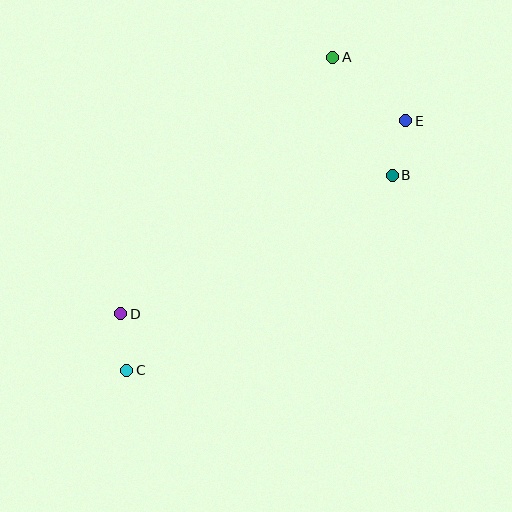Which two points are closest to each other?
Points B and E are closest to each other.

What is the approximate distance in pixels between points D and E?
The distance between D and E is approximately 344 pixels.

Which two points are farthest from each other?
Points A and C are farthest from each other.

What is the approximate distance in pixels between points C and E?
The distance between C and E is approximately 374 pixels.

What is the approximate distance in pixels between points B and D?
The distance between B and D is approximately 305 pixels.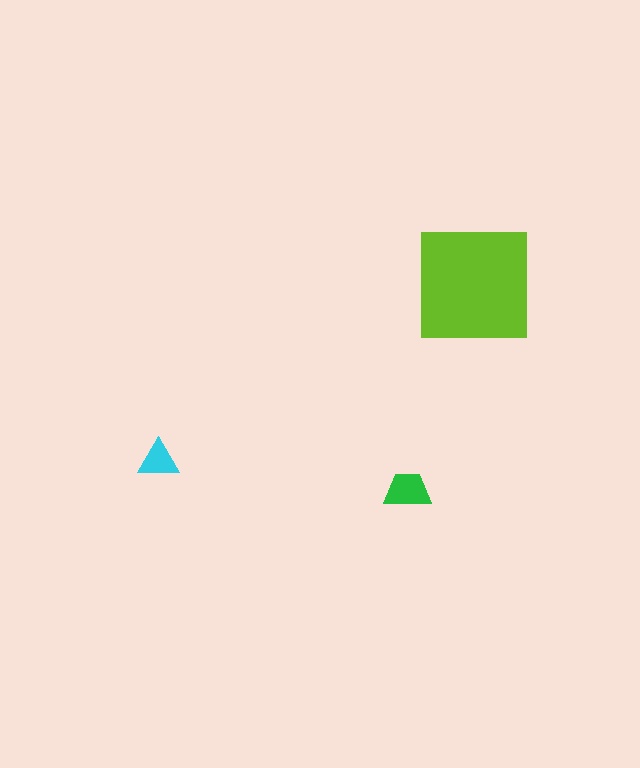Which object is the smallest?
The cyan triangle.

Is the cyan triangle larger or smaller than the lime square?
Smaller.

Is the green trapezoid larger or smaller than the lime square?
Smaller.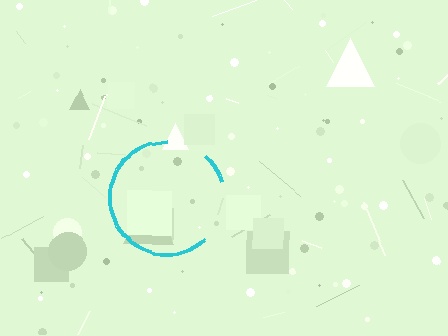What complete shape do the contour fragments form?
The contour fragments form a circle.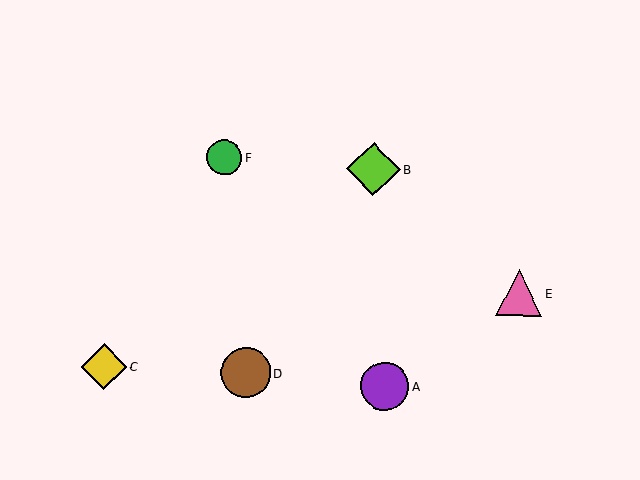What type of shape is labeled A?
Shape A is a purple circle.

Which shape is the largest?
The lime diamond (labeled B) is the largest.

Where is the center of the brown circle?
The center of the brown circle is at (246, 373).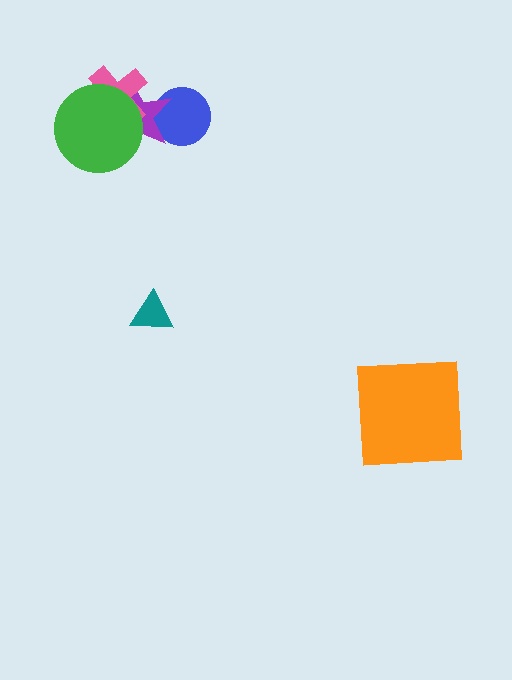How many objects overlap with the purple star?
3 objects overlap with the purple star.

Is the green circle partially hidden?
No, no other shape covers it.